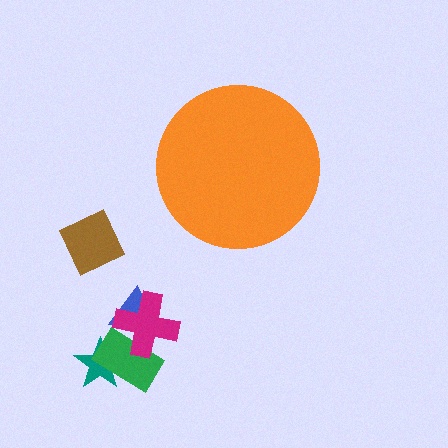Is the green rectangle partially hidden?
No, the green rectangle is fully visible.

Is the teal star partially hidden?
No, the teal star is fully visible.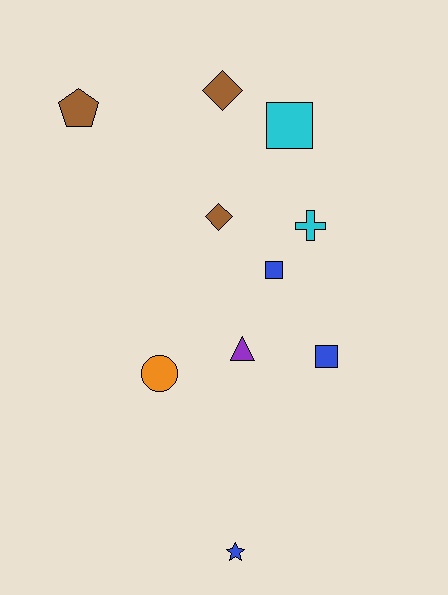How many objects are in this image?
There are 10 objects.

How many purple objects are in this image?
There is 1 purple object.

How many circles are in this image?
There is 1 circle.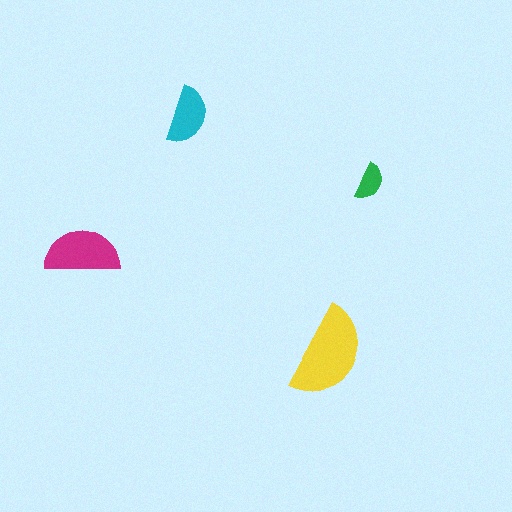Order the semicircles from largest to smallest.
the yellow one, the magenta one, the cyan one, the green one.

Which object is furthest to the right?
The green semicircle is rightmost.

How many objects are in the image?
There are 4 objects in the image.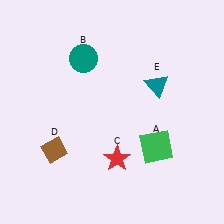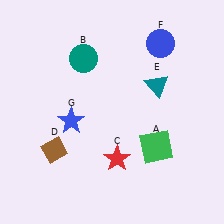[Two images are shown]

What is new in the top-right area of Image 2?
A blue circle (F) was added in the top-right area of Image 2.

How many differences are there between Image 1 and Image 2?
There are 2 differences between the two images.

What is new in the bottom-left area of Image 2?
A blue star (G) was added in the bottom-left area of Image 2.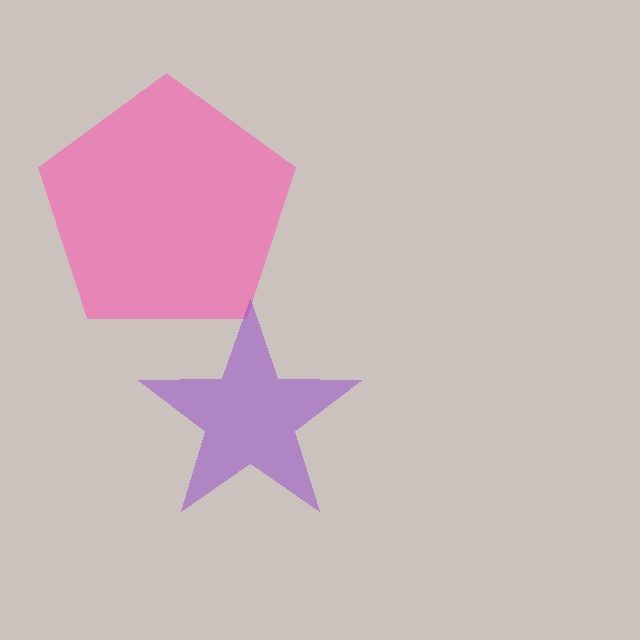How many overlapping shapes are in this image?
There are 2 overlapping shapes in the image.